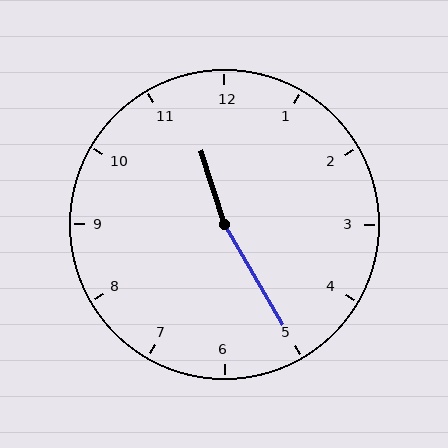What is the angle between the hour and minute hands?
Approximately 168 degrees.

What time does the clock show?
11:25.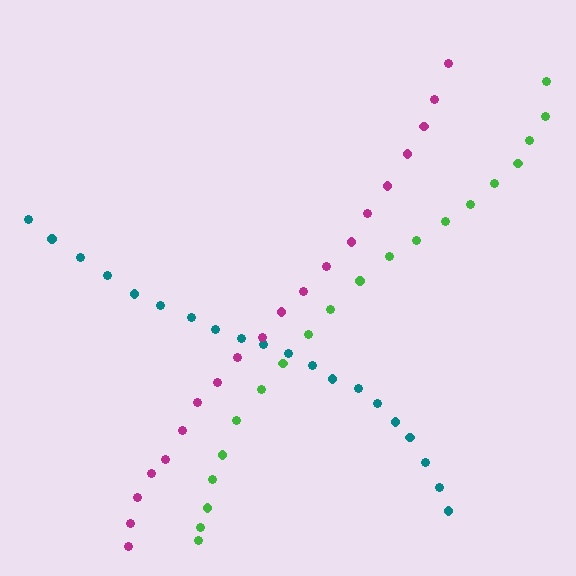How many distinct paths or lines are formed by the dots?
There are 3 distinct paths.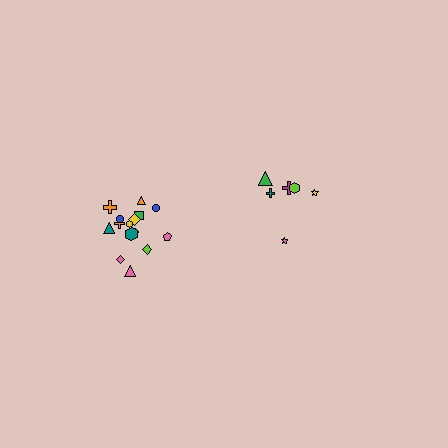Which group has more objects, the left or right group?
The left group.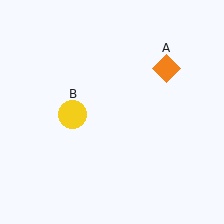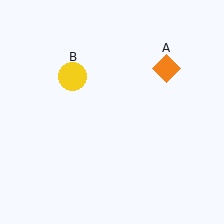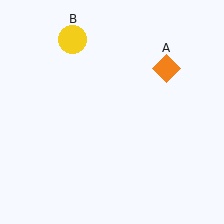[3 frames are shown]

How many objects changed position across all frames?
1 object changed position: yellow circle (object B).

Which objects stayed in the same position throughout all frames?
Orange diamond (object A) remained stationary.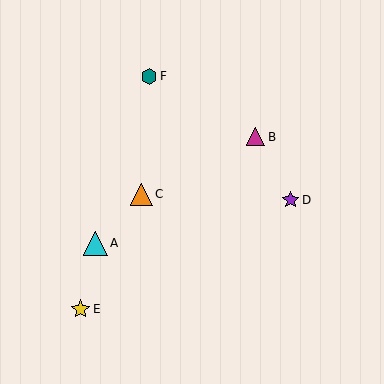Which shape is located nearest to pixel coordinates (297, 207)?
The purple star (labeled D) at (291, 200) is nearest to that location.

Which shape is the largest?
The cyan triangle (labeled A) is the largest.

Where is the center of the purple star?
The center of the purple star is at (291, 200).